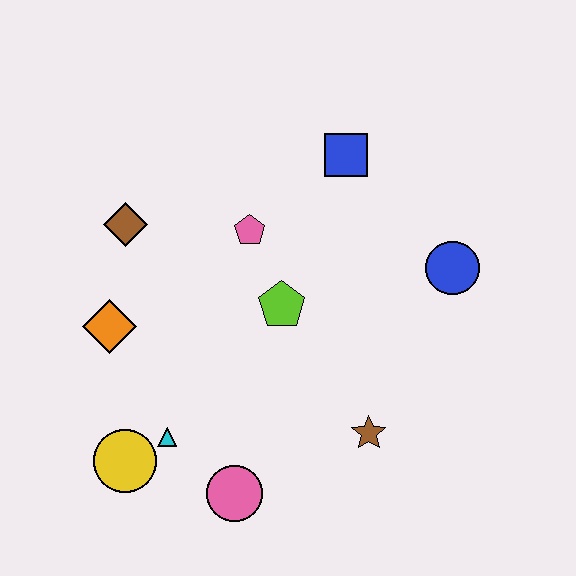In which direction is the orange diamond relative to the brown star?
The orange diamond is to the left of the brown star.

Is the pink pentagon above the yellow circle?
Yes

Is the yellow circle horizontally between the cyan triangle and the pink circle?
No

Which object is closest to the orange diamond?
The brown diamond is closest to the orange diamond.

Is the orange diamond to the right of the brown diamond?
No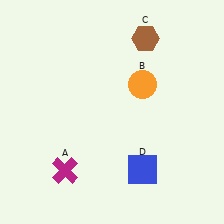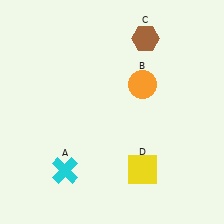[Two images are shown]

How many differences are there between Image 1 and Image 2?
There are 2 differences between the two images.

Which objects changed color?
A changed from magenta to cyan. D changed from blue to yellow.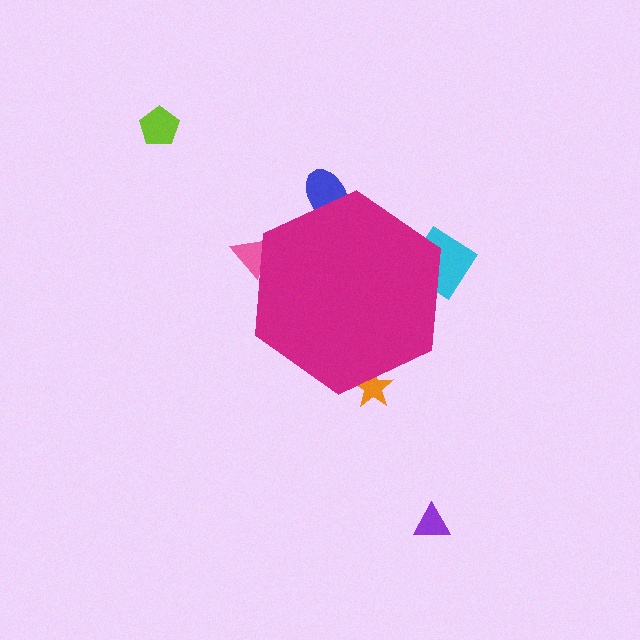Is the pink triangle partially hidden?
Yes, the pink triangle is partially hidden behind the magenta hexagon.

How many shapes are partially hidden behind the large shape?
4 shapes are partially hidden.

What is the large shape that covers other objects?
A magenta hexagon.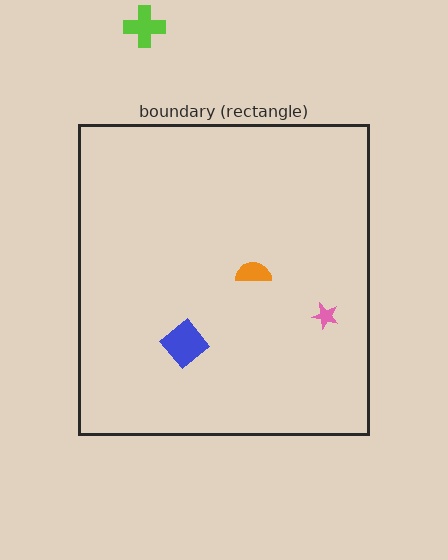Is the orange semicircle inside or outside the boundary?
Inside.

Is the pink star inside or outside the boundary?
Inside.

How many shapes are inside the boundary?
3 inside, 1 outside.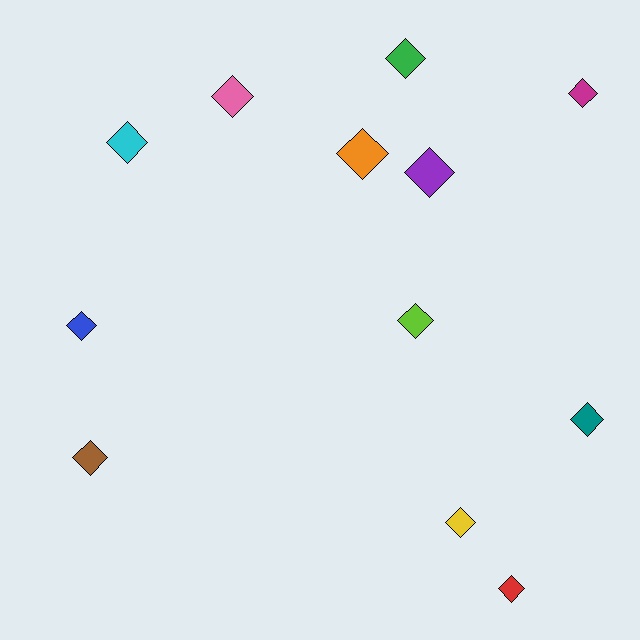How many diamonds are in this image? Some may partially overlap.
There are 12 diamonds.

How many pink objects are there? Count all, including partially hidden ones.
There is 1 pink object.